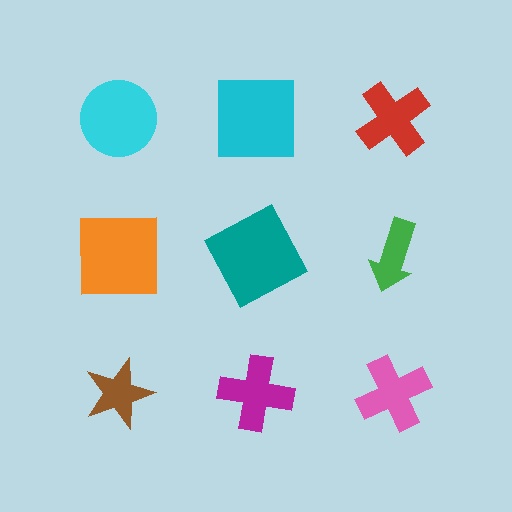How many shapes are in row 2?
3 shapes.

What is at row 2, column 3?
A green arrow.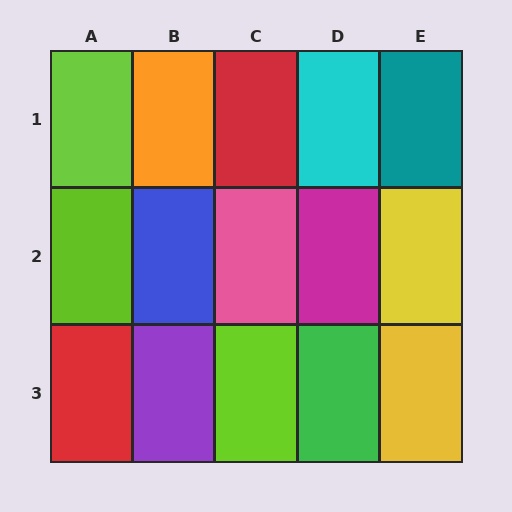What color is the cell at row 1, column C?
Red.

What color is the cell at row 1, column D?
Cyan.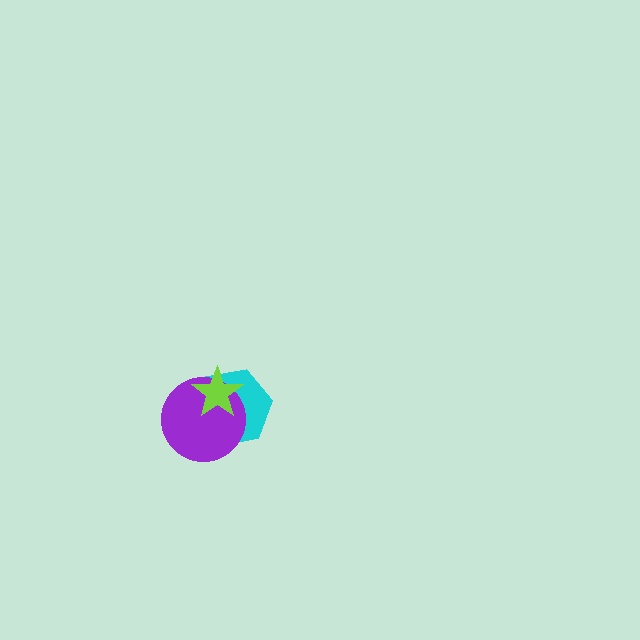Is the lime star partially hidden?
No, no other shape covers it.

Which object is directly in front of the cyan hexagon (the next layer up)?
The purple circle is directly in front of the cyan hexagon.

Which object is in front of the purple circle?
The lime star is in front of the purple circle.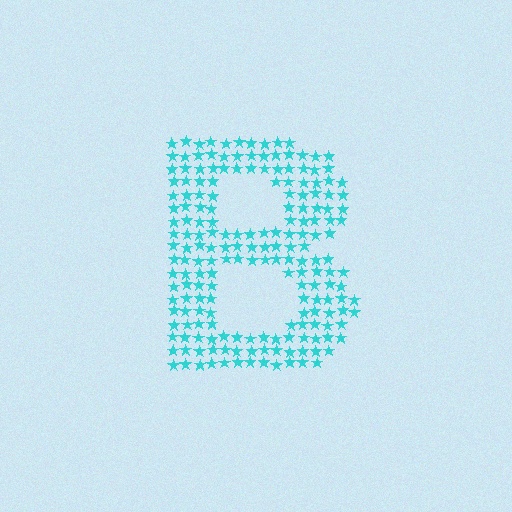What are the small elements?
The small elements are stars.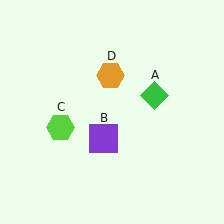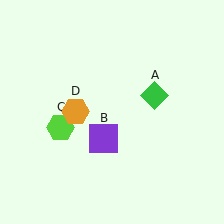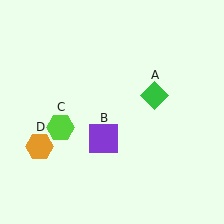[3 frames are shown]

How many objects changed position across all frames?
1 object changed position: orange hexagon (object D).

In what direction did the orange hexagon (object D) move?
The orange hexagon (object D) moved down and to the left.